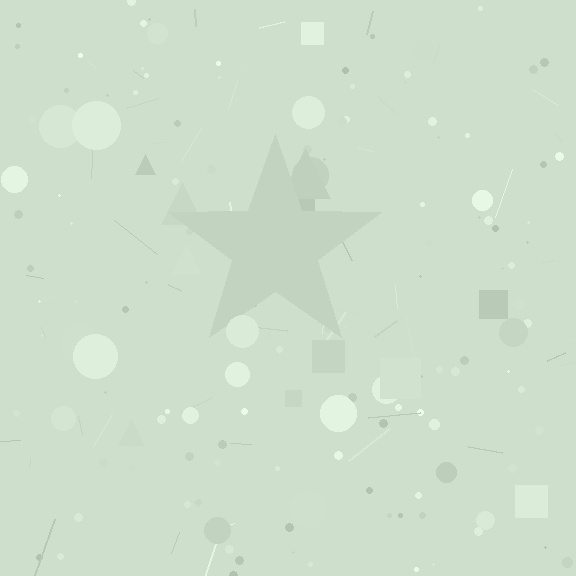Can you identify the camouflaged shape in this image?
The camouflaged shape is a star.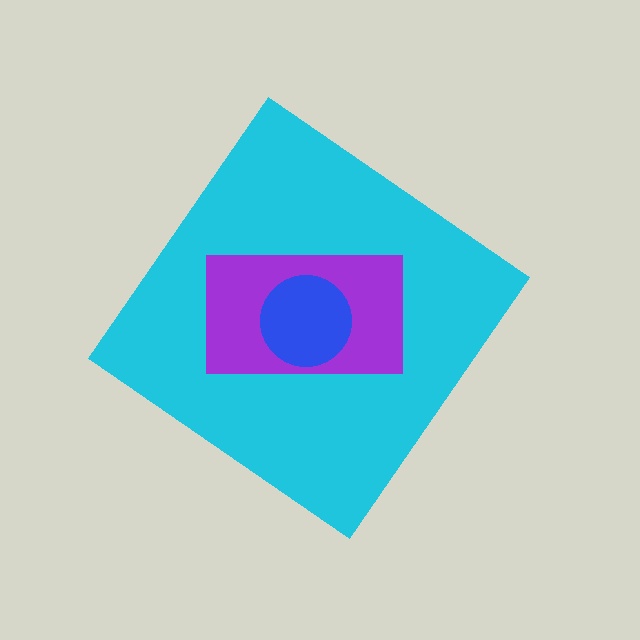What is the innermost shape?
The blue circle.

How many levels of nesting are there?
3.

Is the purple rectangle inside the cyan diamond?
Yes.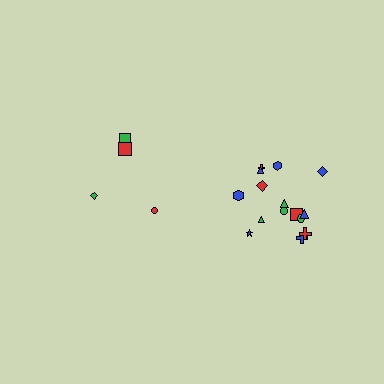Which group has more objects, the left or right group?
The right group.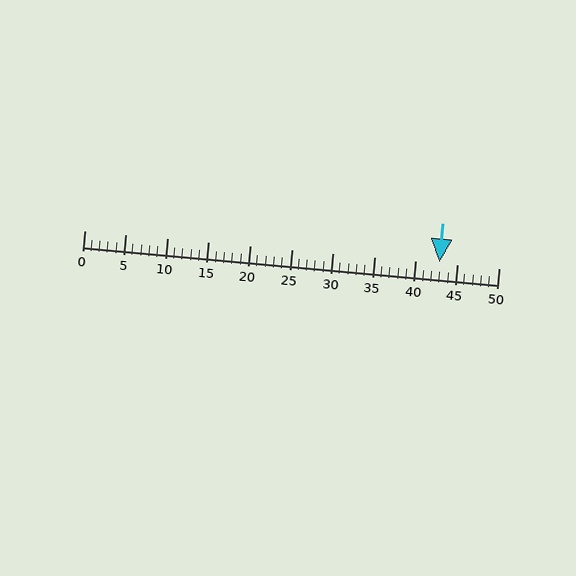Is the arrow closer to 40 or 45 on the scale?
The arrow is closer to 45.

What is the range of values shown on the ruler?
The ruler shows values from 0 to 50.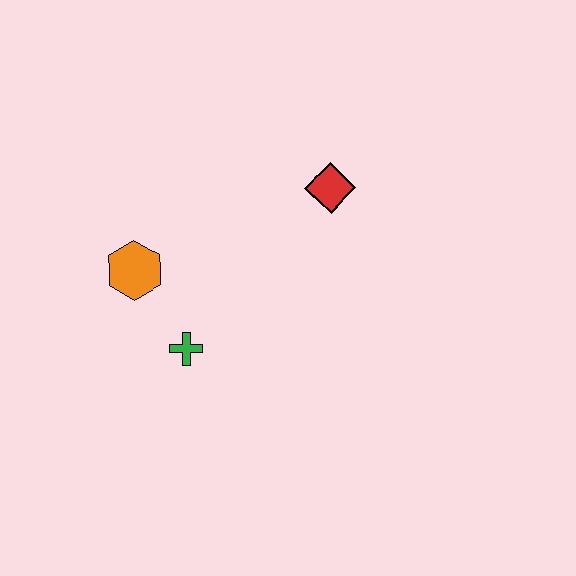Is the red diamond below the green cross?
No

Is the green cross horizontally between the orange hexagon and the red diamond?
Yes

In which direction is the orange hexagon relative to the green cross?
The orange hexagon is above the green cross.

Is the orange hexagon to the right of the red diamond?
No